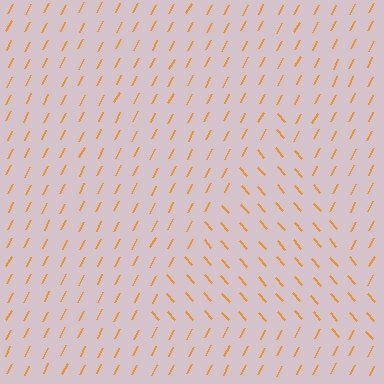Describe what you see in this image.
The image is filled with small orange line segments. A triangle region in the image has lines oriented differently from the surrounding lines, creating a visible texture boundary.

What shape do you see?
I see a triangle.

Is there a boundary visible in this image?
Yes, there is a texture boundary formed by a change in line orientation.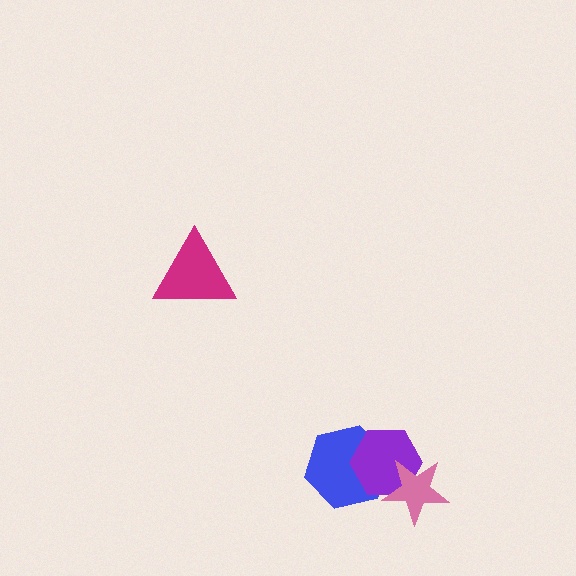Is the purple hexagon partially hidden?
Yes, it is partially covered by another shape.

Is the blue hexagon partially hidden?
Yes, it is partially covered by another shape.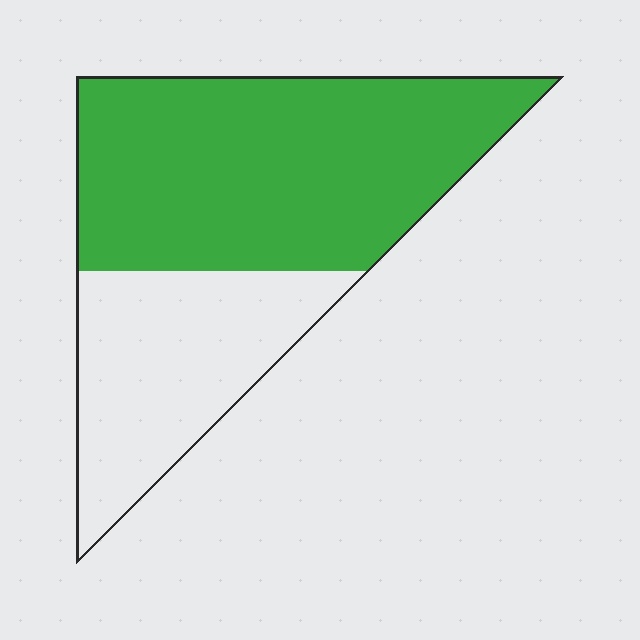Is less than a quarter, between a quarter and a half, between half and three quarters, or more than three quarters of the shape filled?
Between half and three quarters.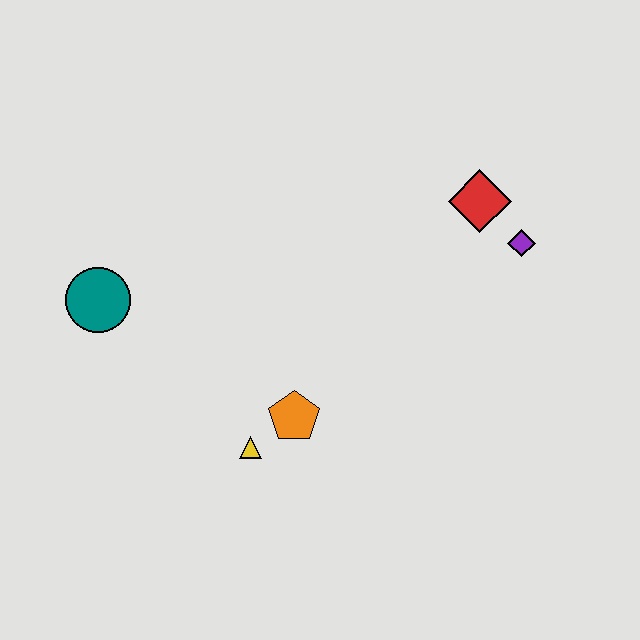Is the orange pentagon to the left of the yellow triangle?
No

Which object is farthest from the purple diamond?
The teal circle is farthest from the purple diamond.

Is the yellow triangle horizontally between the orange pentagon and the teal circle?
Yes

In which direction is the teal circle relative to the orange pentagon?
The teal circle is to the left of the orange pentagon.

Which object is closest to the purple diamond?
The red diamond is closest to the purple diamond.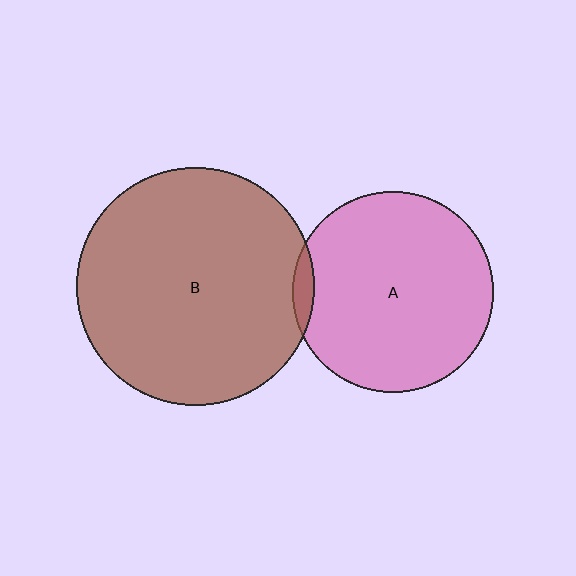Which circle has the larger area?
Circle B (brown).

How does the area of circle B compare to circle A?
Approximately 1.4 times.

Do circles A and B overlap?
Yes.